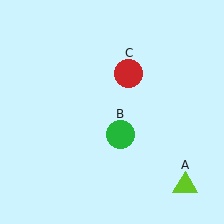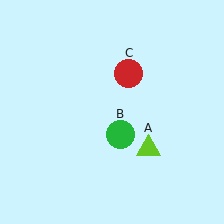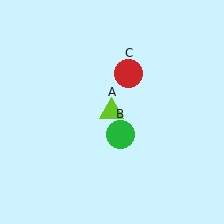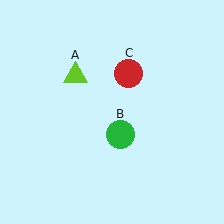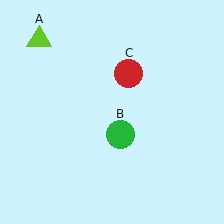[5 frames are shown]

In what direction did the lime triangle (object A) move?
The lime triangle (object A) moved up and to the left.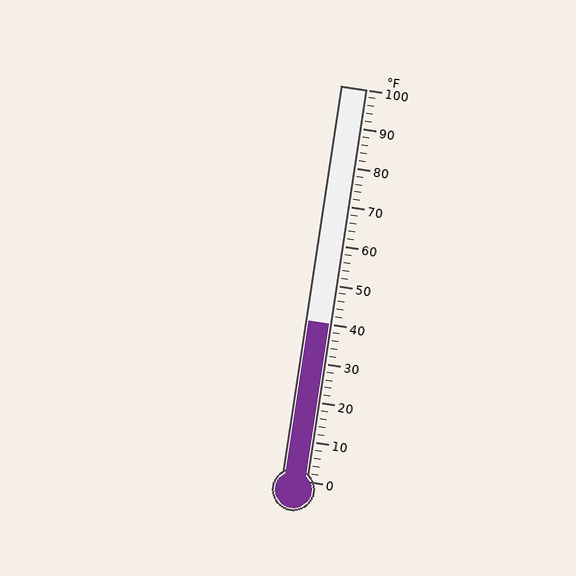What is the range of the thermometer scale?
The thermometer scale ranges from 0°F to 100°F.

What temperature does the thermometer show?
The thermometer shows approximately 40°F.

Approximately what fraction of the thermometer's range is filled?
The thermometer is filled to approximately 40% of its range.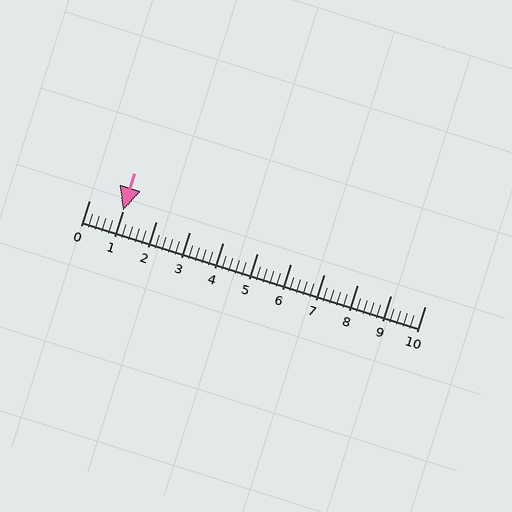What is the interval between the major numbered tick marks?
The major tick marks are spaced 1 units apart.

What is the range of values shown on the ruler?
The ruler shows values from 0 to 10.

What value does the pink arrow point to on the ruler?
The pink arrow points to approximately 1.0.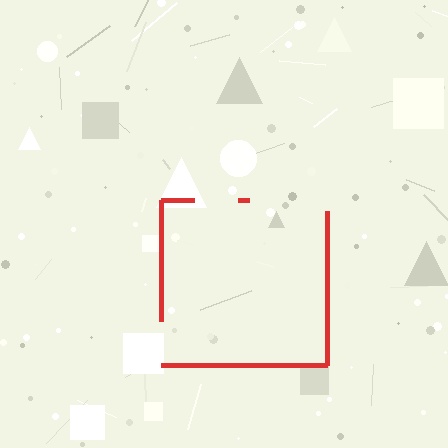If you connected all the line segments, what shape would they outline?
They would outline a square.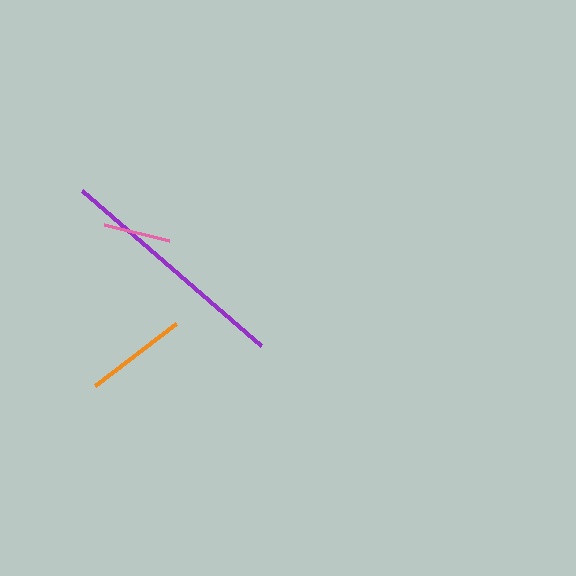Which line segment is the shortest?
The pink line is the shortest at approximately 67 pixels.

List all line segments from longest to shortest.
From longest to shortest: purple, orange, pink.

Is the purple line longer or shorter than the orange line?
The purple line is longer than the orange line.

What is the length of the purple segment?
The purple segment is approximately 237 pixels long.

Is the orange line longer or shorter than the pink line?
The orange line is longer than the pink line.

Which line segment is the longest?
The purple line is the longest at approximately 237 pixels.